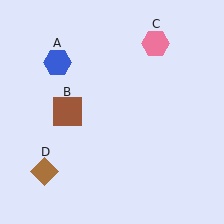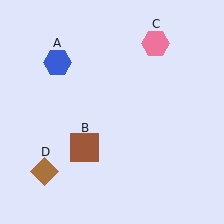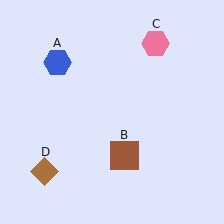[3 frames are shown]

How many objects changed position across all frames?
1 object changed position: brown square (object B).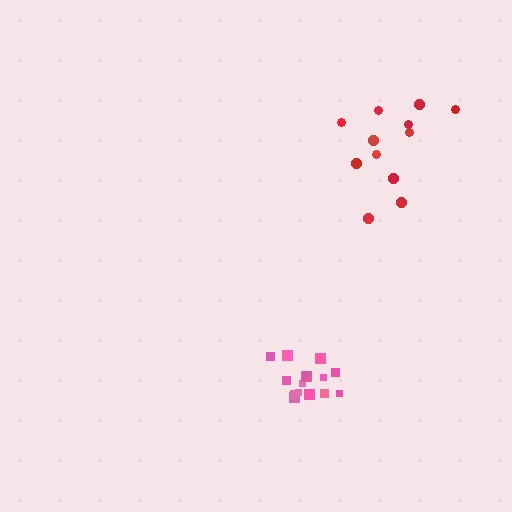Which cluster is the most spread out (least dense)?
Red.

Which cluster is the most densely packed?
Pink.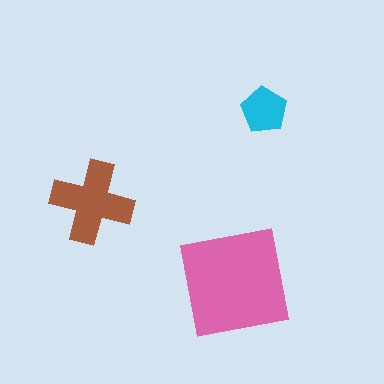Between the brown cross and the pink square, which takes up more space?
The pink square.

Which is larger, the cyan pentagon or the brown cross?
The brown cross.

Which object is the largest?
The pink square.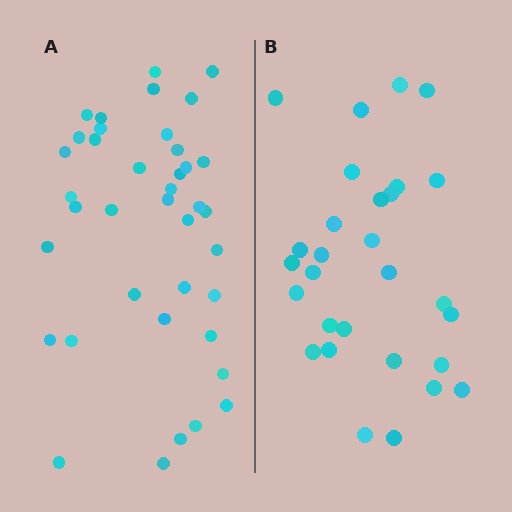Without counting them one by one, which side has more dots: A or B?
Region A (the left region) has more dots.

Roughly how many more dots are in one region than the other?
Region A has roughly 10 or so more dots than region B.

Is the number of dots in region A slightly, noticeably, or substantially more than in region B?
Region A has noticeably more, but not dramatically so. The ratio is roughly 1.3 to 1.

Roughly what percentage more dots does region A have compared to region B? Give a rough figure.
About 35% more.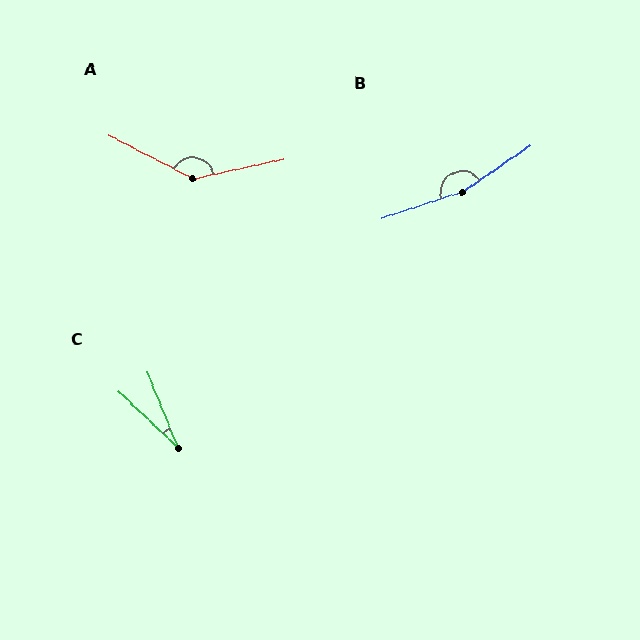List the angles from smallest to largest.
C (25°), A (140°), B (164°).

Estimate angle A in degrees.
Approximately 140 degrees.